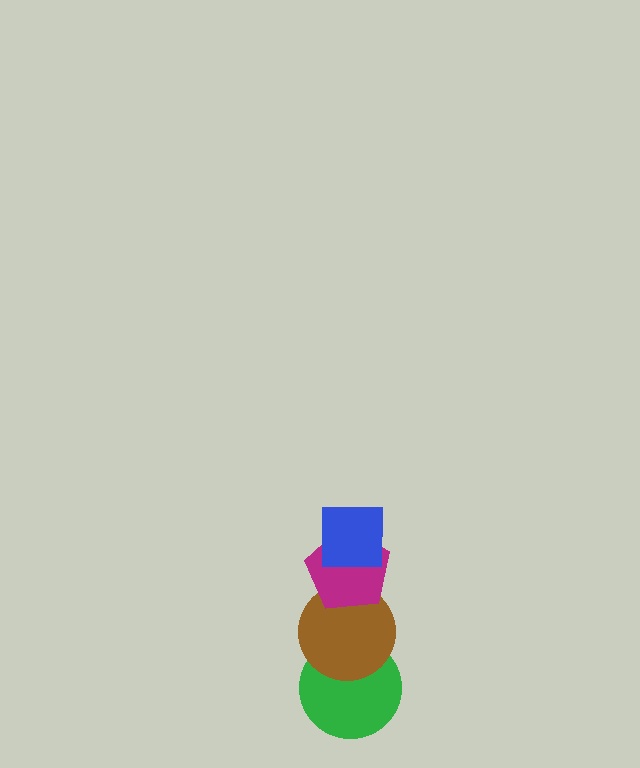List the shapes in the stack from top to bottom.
From top to bottom: the blue square, the magenta pentagon, the brown circle, the green circle.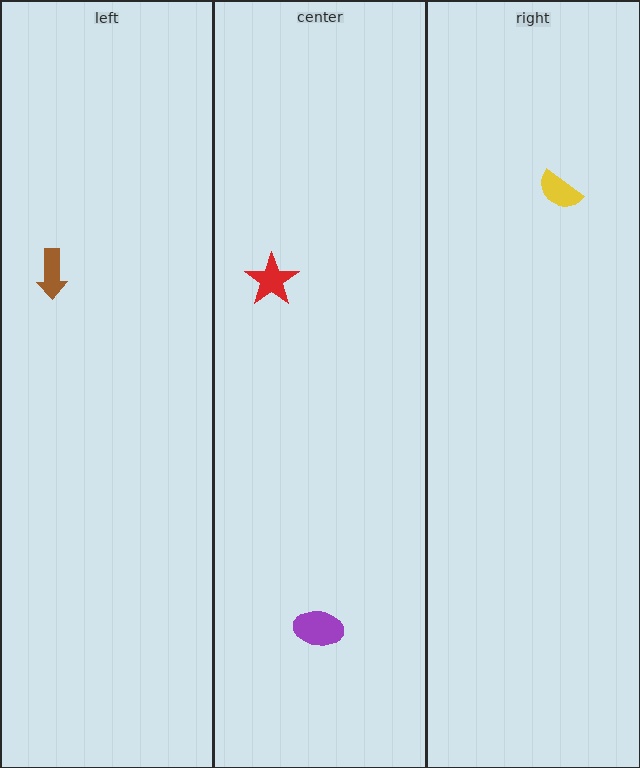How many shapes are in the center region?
2.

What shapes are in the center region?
The purple ellipse, the red star.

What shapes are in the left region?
The brown arrow.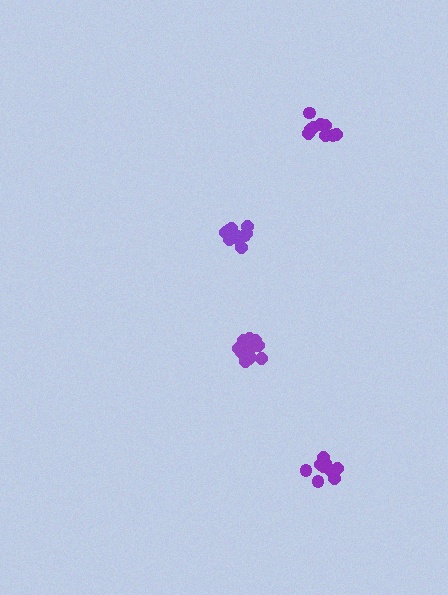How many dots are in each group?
Group 1: 10 dots, Group 2: 12 dots, Group 3: 13 dots, Group 4: 9 dots (44 total).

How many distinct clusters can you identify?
There are 4 distinct clusters.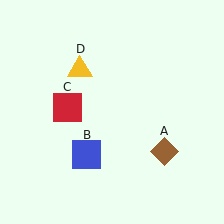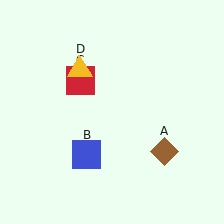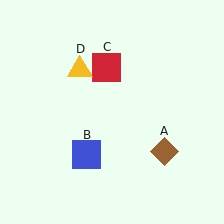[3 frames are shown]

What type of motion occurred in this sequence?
The red square (object C) rotated clockwise around the center of the scene.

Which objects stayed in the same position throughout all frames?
Brown diamond (object A) and blue square (object B) and yellow triangle (object D) remained stationary.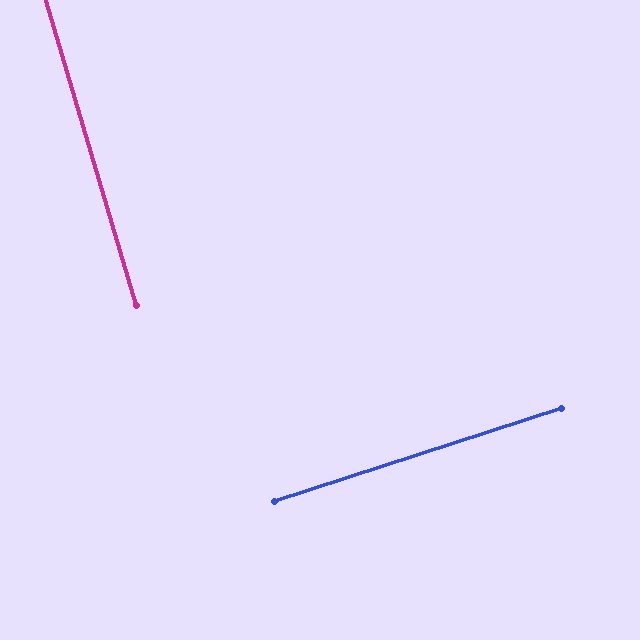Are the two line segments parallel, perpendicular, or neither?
Perpendicular — they meet at approximately 89°.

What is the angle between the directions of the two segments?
Approximately 89 degrees.